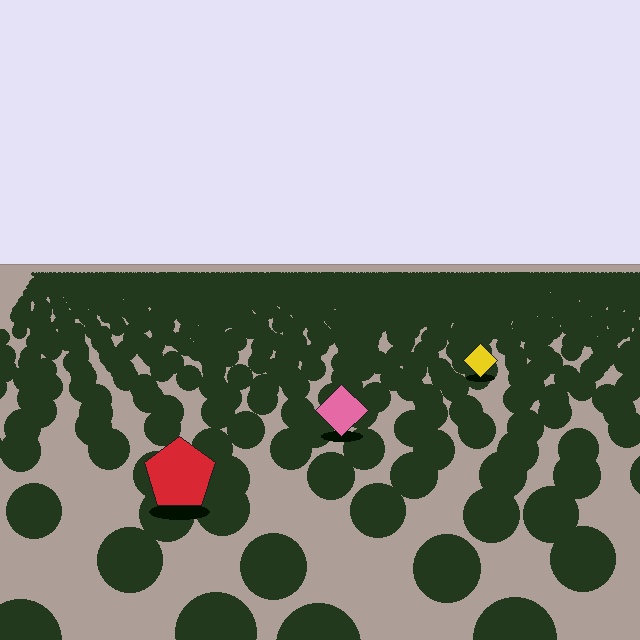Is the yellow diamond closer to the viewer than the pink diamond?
No. The pink diamond is closer — you can tell from the texture gradient: the ground texture is coarser near it.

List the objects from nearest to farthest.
From nearest to farthest: the red pentagon, the pink diamond, the yellow diamond.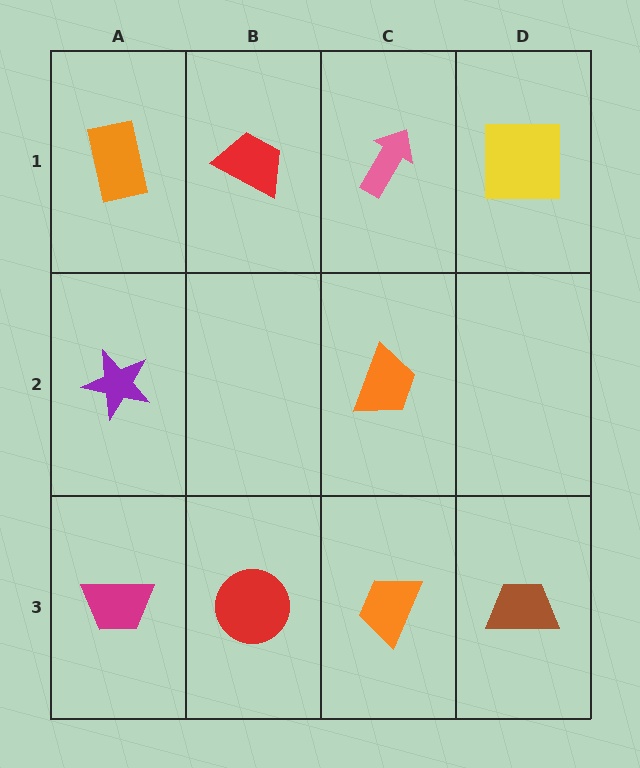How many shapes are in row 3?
4 shapes.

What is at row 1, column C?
A pink arrow.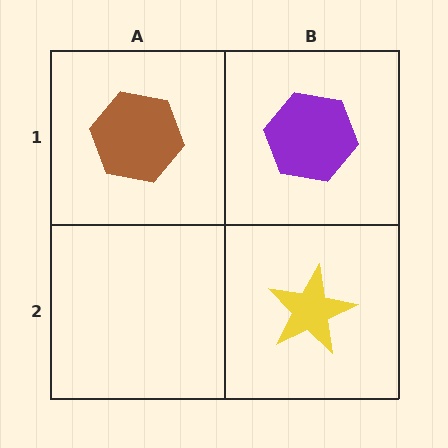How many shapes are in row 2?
1 shape.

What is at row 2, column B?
A yellow star.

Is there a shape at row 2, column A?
No, that cell is empty.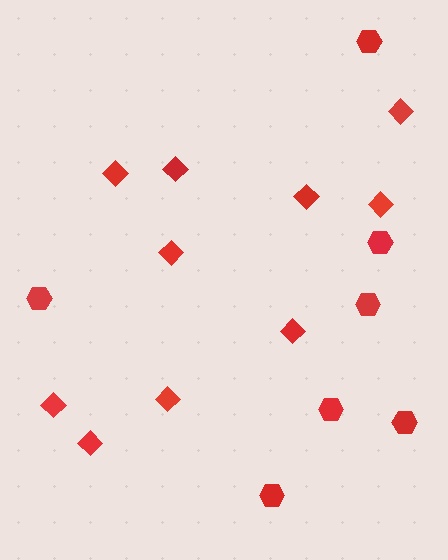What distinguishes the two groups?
There are 2 groups: one group of hexagons (7) and one group of diamonds (10).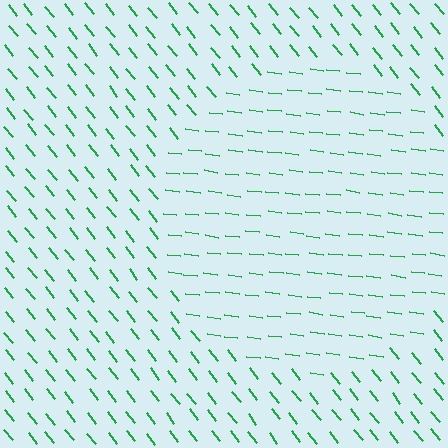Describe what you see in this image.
The image is filled with small green line segments. A circle region in the image has lines oriented differently from the surrounding lines, creating a visible texture boundary.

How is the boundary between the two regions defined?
The boundary is defined purely by a change in line orientation (approximately 45 degrees difference). All lines are the same color and thickness.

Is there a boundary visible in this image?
Yes, there is a texture boundary formed by a change in line orientation.